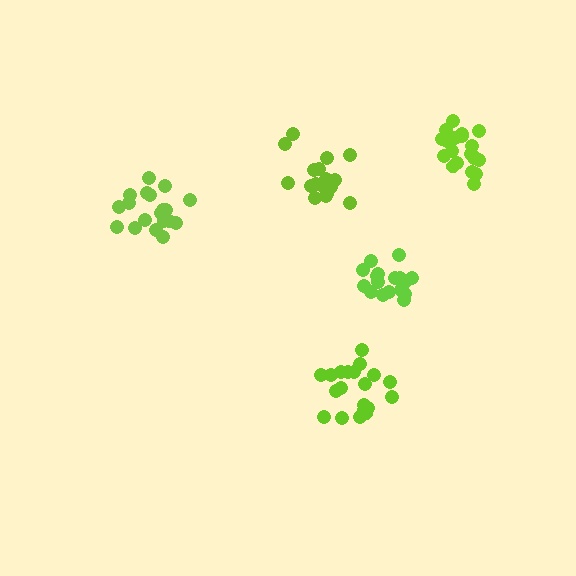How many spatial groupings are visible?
There are 5 spatial groupings.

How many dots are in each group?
Group 1: 20 dots, Group 2: 20 dots, Group 3: 19 dots, Group 4: 19 dots, Group 5: 17 dots (95 total).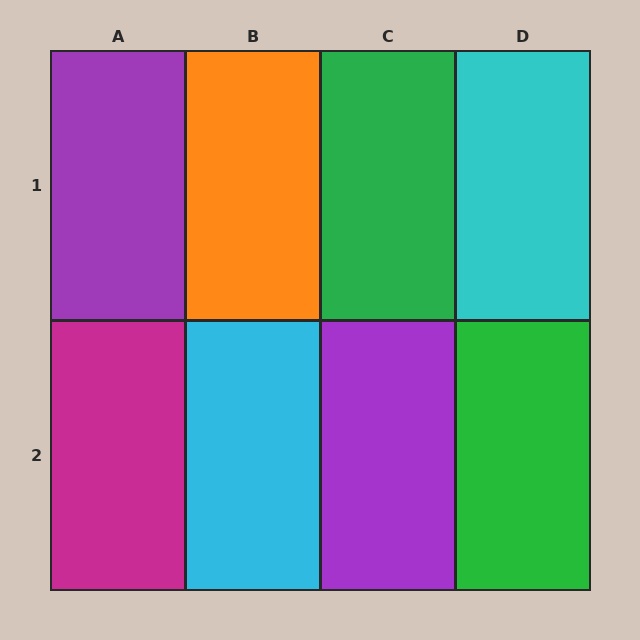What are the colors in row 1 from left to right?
Purple, orange, green, cyan.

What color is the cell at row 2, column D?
Green.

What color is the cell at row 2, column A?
Magenta.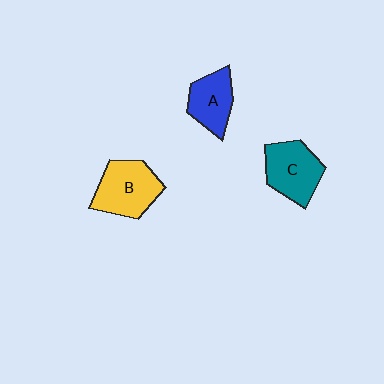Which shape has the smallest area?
Shape A (blue).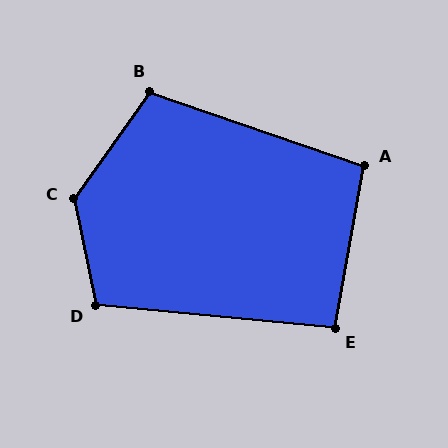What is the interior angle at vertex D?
Approximately 107 degrees (obtuse).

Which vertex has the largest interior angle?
C, at approximately 134 degrees.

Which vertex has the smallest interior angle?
E, at approximately 95 degrees.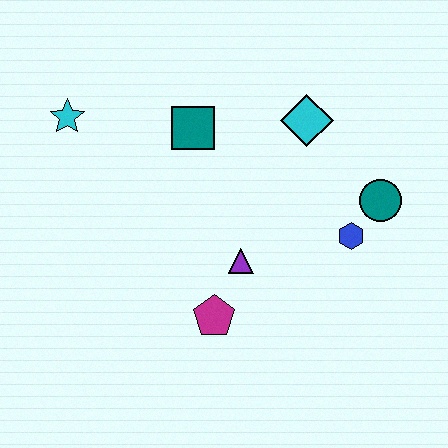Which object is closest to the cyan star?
The teal square is closest to the cyan star.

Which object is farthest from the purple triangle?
The cyan star is farthest from the purple triangle.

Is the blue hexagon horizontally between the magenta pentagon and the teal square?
No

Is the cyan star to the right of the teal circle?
No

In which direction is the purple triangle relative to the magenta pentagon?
The purple triangle is above the magenta pentagon.